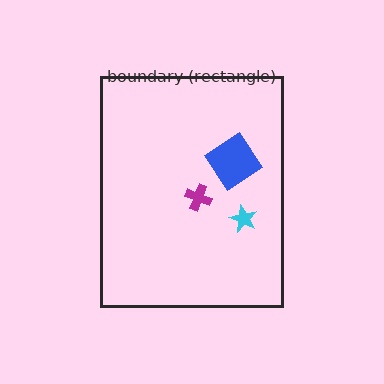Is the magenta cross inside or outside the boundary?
Inside.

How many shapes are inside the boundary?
3 inside, 0 outside.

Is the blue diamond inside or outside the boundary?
Inside.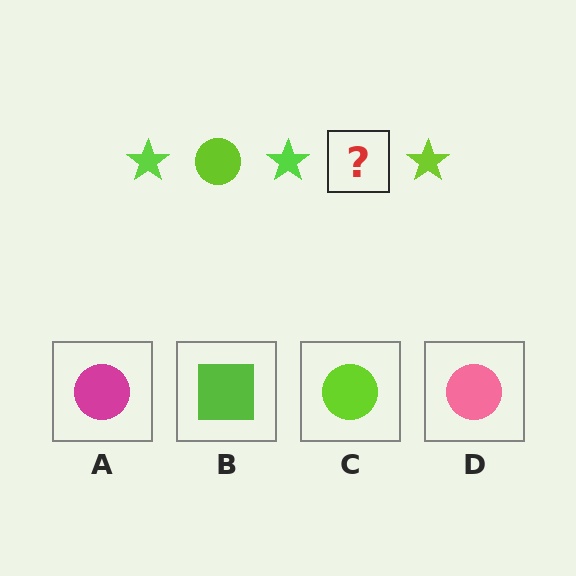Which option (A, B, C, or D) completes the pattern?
C.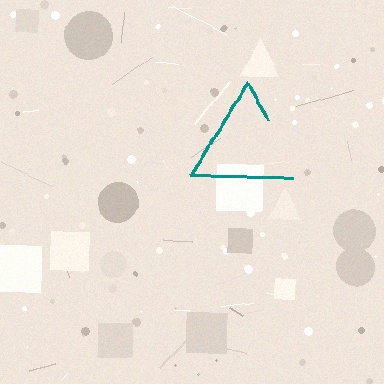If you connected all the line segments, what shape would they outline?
They would outline a triangle.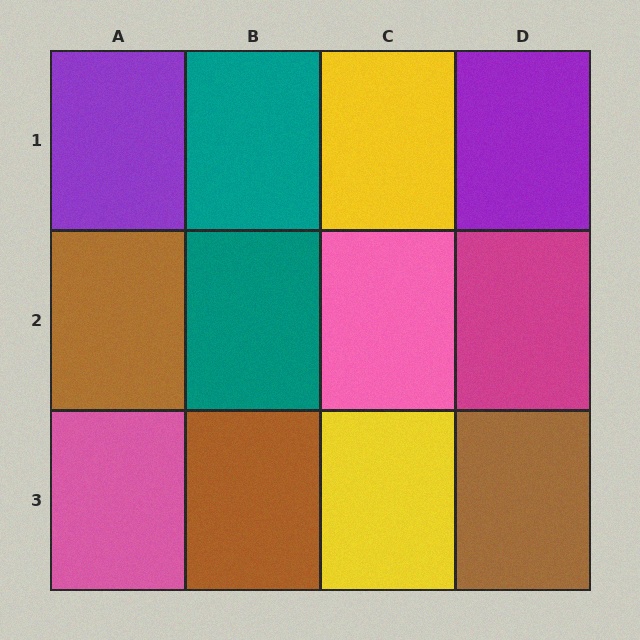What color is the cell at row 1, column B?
Teal.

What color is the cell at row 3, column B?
Brown.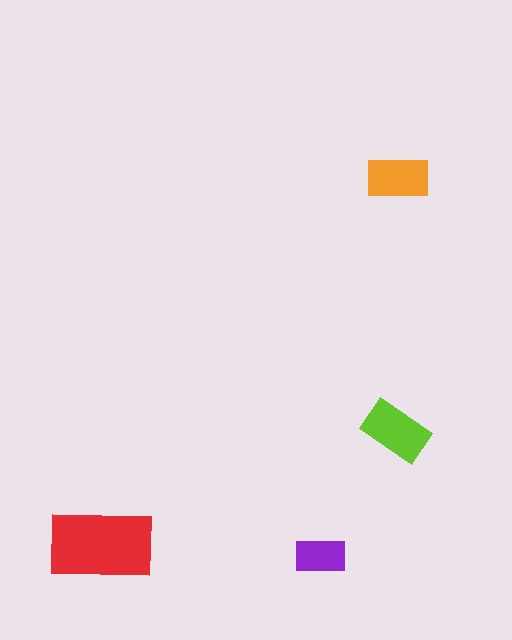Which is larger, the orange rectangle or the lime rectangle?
The lime one.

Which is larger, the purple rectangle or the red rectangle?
The red one.